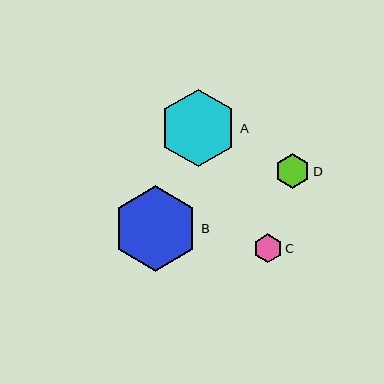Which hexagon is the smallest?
Hexagon C is the smallest with a size of approximately 29 pixels.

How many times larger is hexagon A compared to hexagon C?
Hexagon A is approximately 2.7 times the size of hexagon C.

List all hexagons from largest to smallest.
From largest to smallest: B, A, D, C.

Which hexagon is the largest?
Hexagon B is the largest with a size of approximately 85 pixels.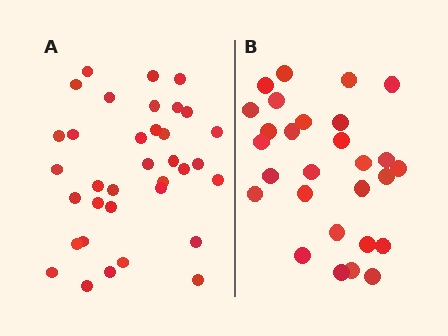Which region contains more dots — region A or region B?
Region A (the left region) has more dots.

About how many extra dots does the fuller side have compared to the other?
Region A has roughly 8 or so more dots than region B.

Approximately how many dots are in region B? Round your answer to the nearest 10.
About 30 dots. (The exact count is 28, which rounds to 30.)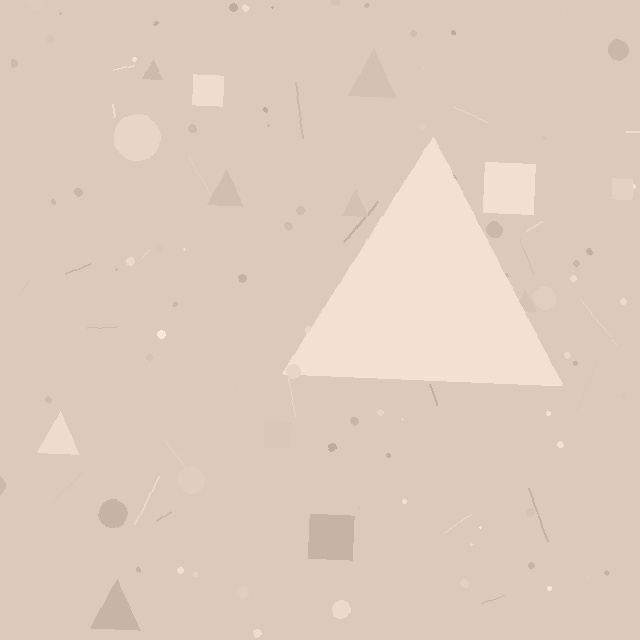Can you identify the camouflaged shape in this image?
The camouflaged shape is a triangle.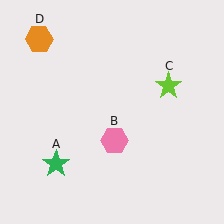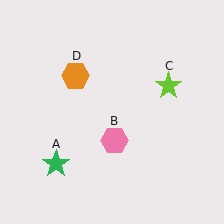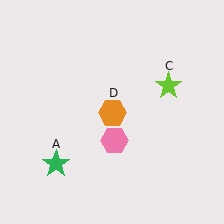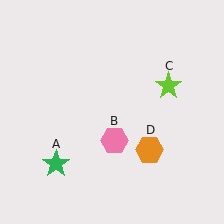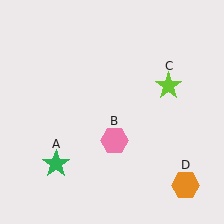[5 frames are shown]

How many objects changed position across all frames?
1 object changed position: orange hexagon (object D).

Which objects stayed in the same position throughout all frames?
Green star (object A) and pink hexagon (object B) and lime star (object C) remained stationary.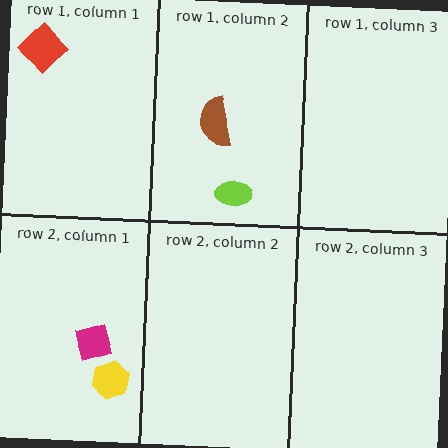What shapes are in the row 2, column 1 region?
The magenta square, the yellow hexagon.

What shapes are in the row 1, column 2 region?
The lime ellipse, the brown semicircle.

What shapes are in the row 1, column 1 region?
The red diamond.